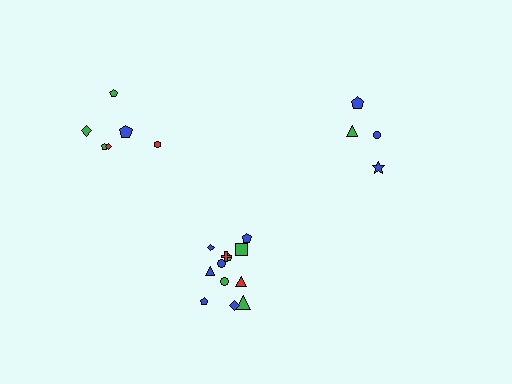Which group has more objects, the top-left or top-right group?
The top-left group.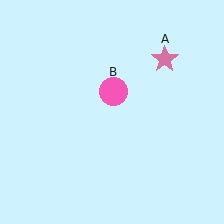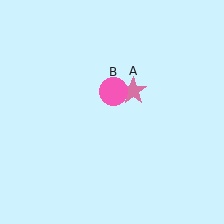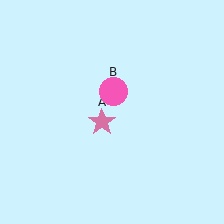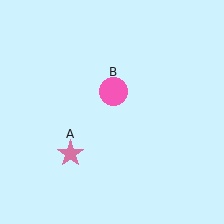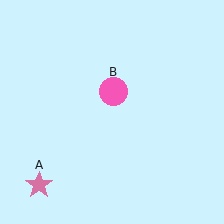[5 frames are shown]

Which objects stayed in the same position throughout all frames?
Pink circle (object B) remained stationary.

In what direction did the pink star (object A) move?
The pink star (object A) moved down and to the left.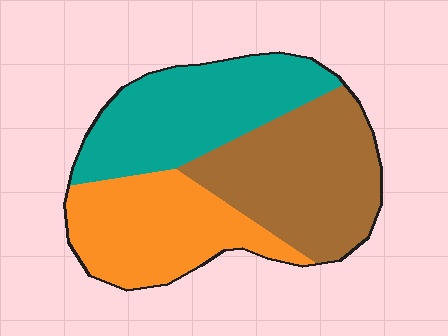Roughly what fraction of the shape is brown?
Brown takes up about three eighths (3/8) of the shape.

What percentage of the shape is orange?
Orange covers about 30% of the shape.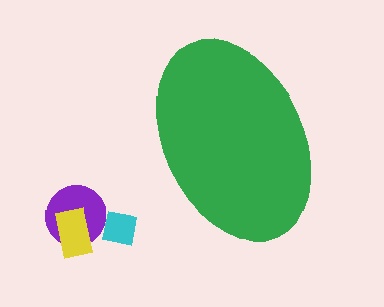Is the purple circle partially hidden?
No, the purple circle is fully visible.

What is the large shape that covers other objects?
A green ellipse.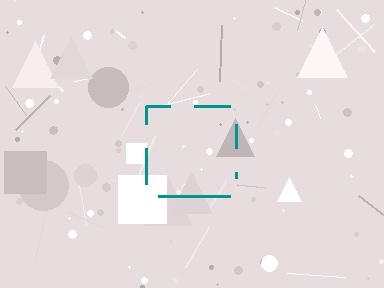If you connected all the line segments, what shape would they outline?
They would outline a square.